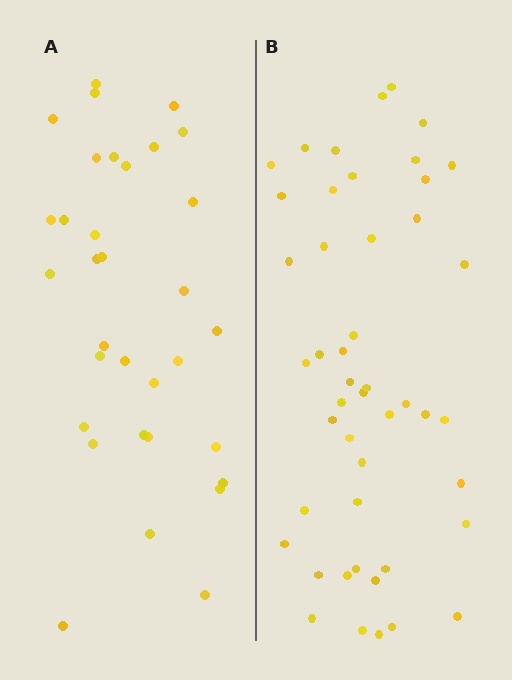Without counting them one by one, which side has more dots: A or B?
Region B (the right region) has more dots.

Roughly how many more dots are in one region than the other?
Region B has approximately 15 more dots than region A.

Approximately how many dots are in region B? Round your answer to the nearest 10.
About 50 dots. (The exact count is 47, which rounds to 50.)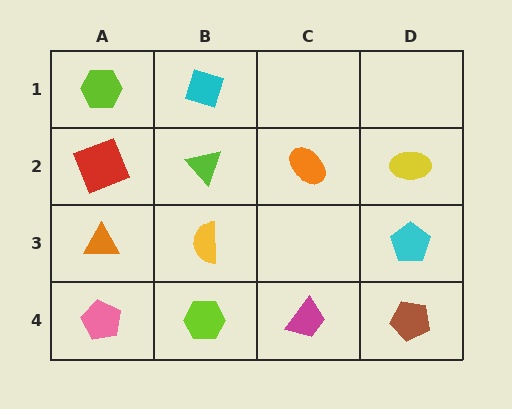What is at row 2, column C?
An orange ellipse.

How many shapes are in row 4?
4 shapes.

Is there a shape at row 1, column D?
No, that cell is empty.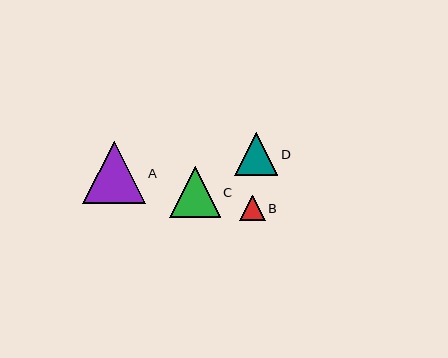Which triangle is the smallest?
Triangle B is the smallest with a size of approximately 25 pixels.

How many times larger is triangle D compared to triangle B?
Triangle D is approximately 1.7 times the size of triangle B.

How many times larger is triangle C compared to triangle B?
Triangle C is approximately 2.0 times the size of triangle B.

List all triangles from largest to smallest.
From largest to smallest: A, C, D, B.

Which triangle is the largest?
Triangle A is the largest with a size of approximately 62 pixels.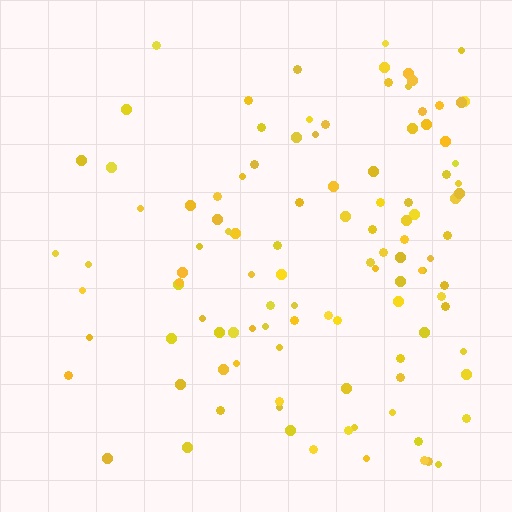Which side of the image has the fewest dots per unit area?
The left.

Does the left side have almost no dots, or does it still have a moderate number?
Still a moderate number, just noticeably fewer than the right.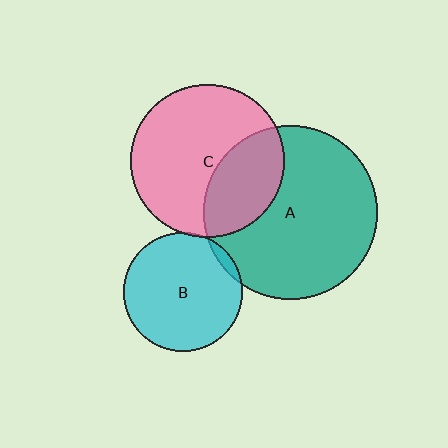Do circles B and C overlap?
Yes.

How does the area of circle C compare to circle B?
Approximately 1.7 times.